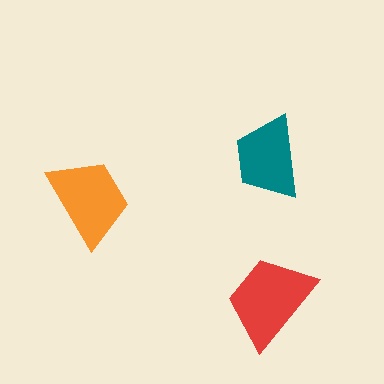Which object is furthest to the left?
The orange trapezoid is leftmost.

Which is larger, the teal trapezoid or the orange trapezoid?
The orange one.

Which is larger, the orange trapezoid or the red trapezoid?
The red one.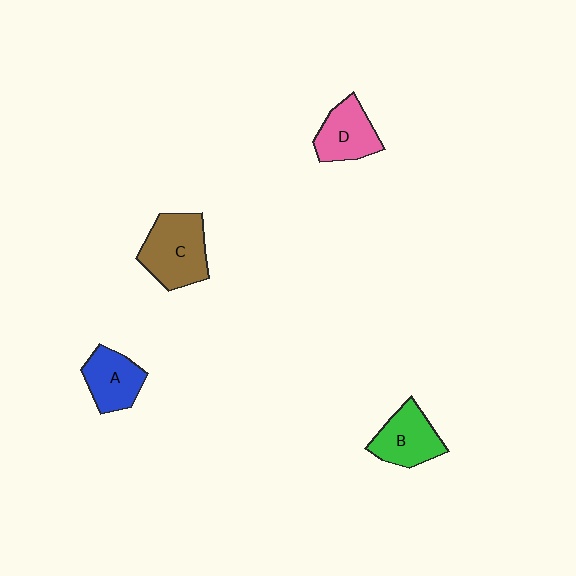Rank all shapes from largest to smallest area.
From largest to smallest: C (brown), B (green), D (pink), A (blue).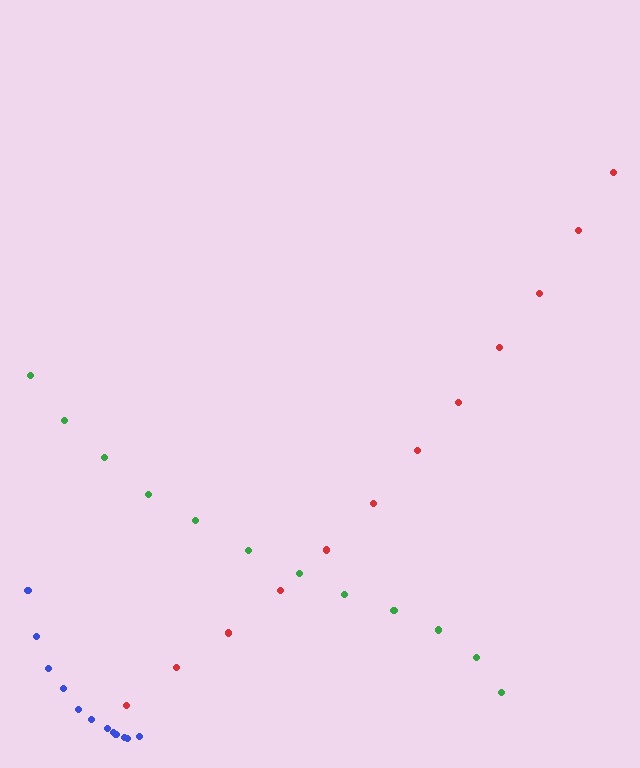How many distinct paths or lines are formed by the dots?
There are 3 distinct paths.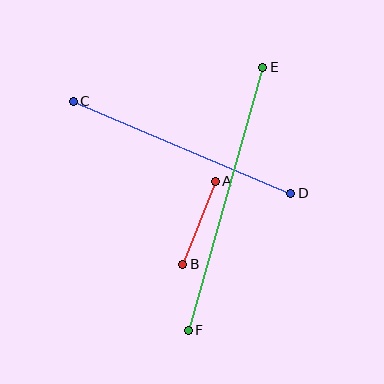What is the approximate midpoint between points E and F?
The midpoint is at approximately (226, 199) pixels.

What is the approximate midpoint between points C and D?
The midpoint is at approximately (182, 147) pixels.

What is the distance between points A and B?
The distance is approximately 89 pixels.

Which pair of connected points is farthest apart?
Points E and F are farthest apart.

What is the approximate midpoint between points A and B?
The midpoint is at approximately (199, 223) pixels.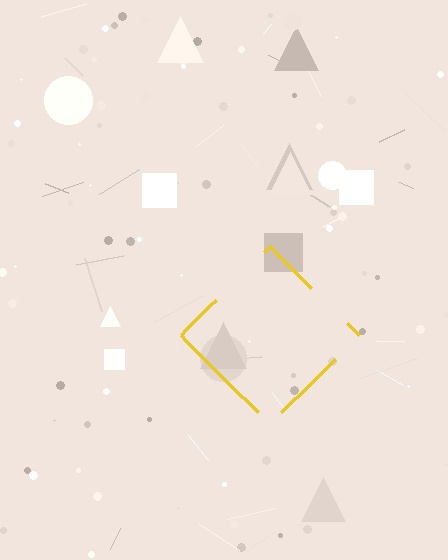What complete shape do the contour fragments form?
The contour fragments form a diamond.